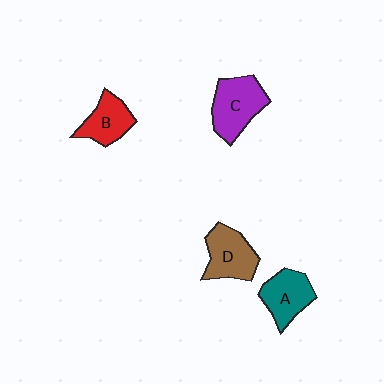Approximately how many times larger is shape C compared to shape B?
Approximately 1.4 times.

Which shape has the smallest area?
Shape B (red).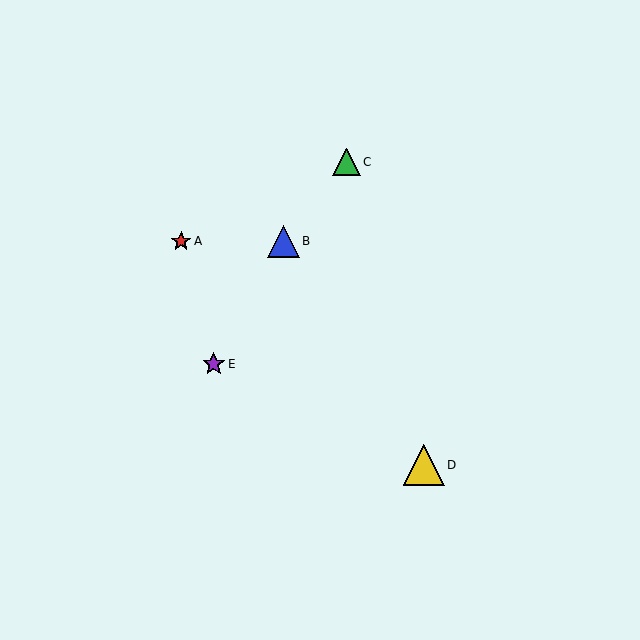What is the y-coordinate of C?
Object C is at y≈162.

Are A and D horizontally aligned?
No, A is at y≈241 and D is at y≈465.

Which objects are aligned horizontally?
Objects A, B are aligned horizontally.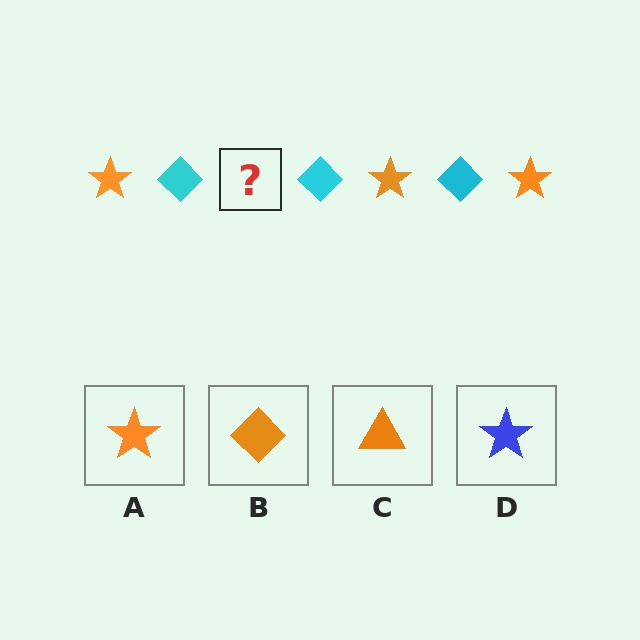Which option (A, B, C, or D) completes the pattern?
A.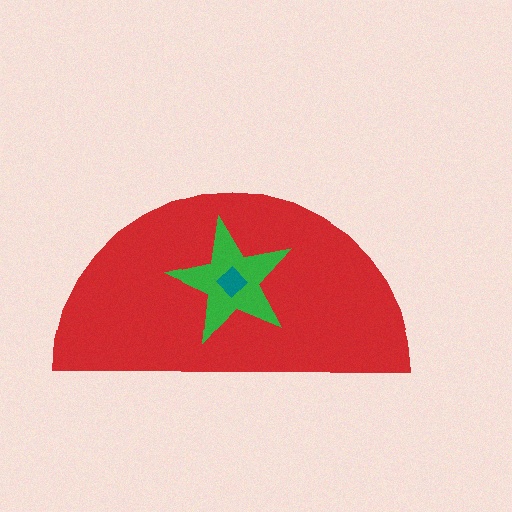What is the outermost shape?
The red semicircle.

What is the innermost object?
The teal diamond.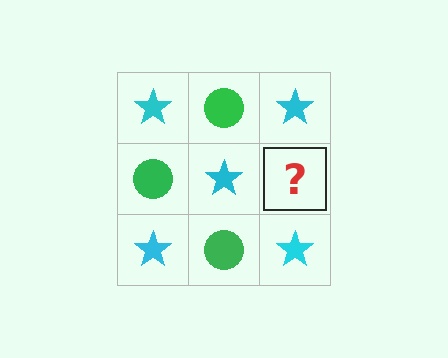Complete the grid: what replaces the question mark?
The question mark should be replaced with a green circle.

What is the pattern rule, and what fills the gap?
The rule is that it alternates cyan star and green circle in a checkerboard pattern. The gap should be filled with a green circle.